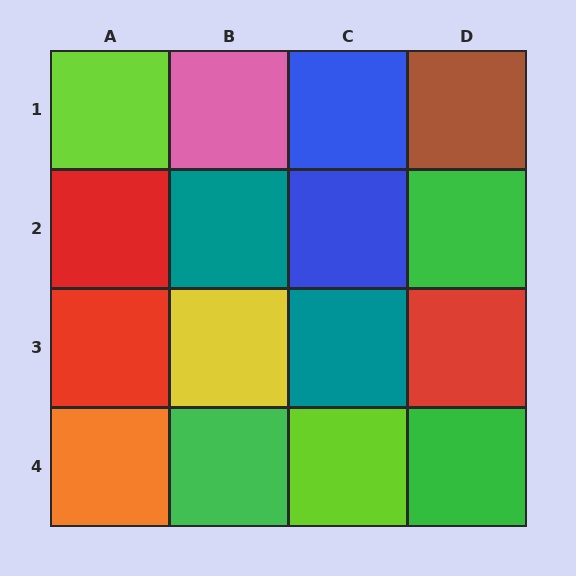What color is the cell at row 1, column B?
Pink.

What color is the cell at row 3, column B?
Yellow.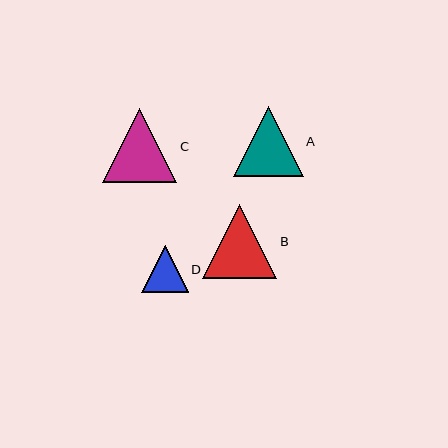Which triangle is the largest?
Triangle B is the largest with a size of approximately 75 pixels.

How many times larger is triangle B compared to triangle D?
Triangle B is approximately 1.6 times the size of triangle D.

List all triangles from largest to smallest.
From largest to smallest: B, C, A, D.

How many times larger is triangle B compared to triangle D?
Triangle B is approximately 1.6 times the size of triangle D.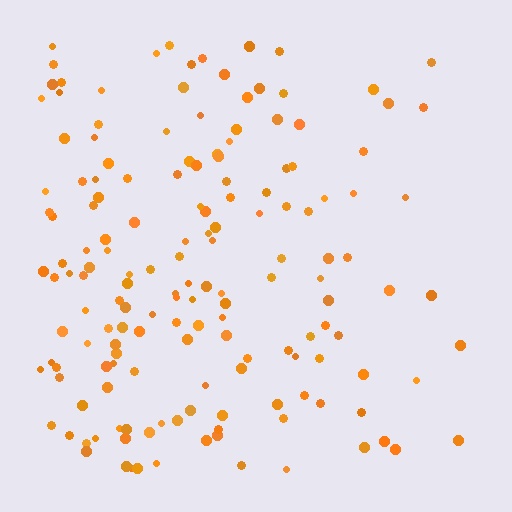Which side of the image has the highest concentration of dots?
The left.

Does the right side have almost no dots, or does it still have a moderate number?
Still a moderate number, just noticeably fewer than the left.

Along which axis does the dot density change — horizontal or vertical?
Horizontal.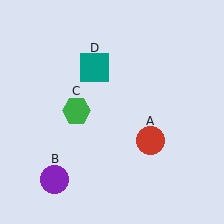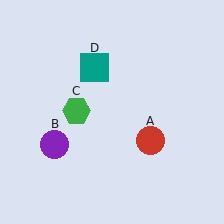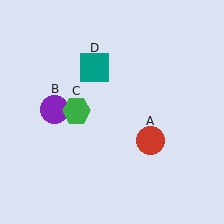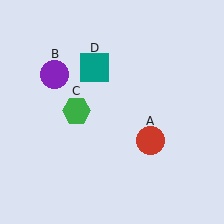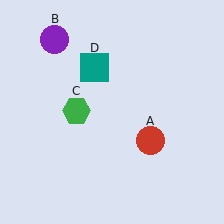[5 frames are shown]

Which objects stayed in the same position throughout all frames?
Red circle (object A) and green hexagon (object C) and teal square (object D) remained stationary.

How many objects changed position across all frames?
1 object changed position: purple circle (object B).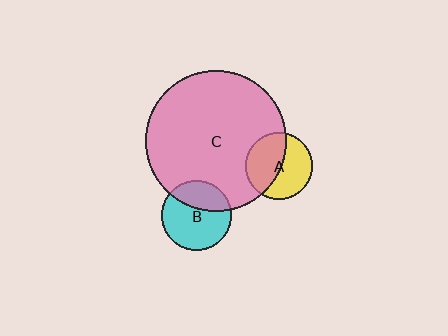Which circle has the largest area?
Circle C (pink).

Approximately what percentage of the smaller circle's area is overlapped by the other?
Approximately 50%.